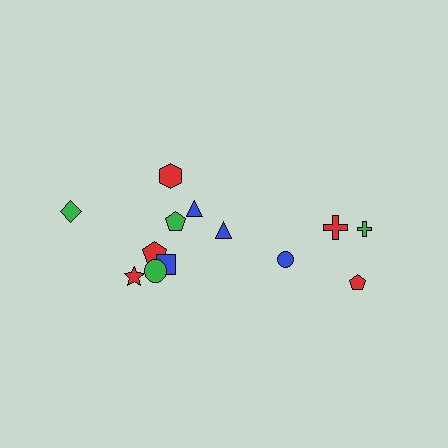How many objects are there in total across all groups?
There are 13 objects.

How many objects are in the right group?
There are 5 objects.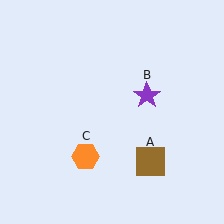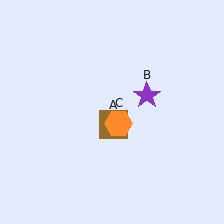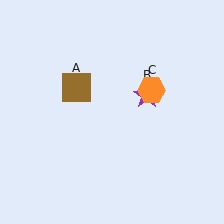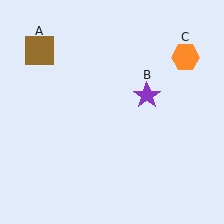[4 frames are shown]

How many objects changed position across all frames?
2 objects changed position: brown square (object A), orange hexagon (object C).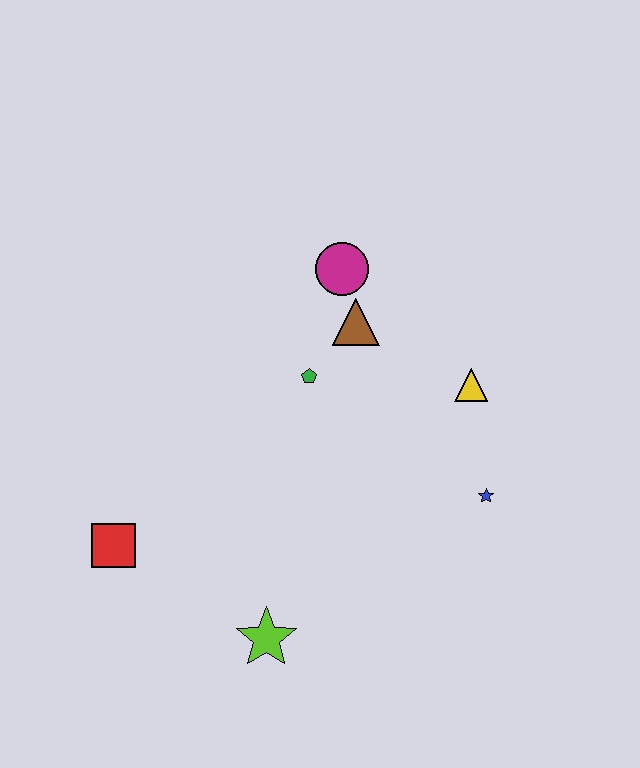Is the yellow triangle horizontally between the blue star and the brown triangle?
Yes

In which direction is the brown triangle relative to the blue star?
The brown triangle is above the blue star.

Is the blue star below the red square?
No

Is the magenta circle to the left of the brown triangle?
Yes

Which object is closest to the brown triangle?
The magenta circle is closest to the brown triangle.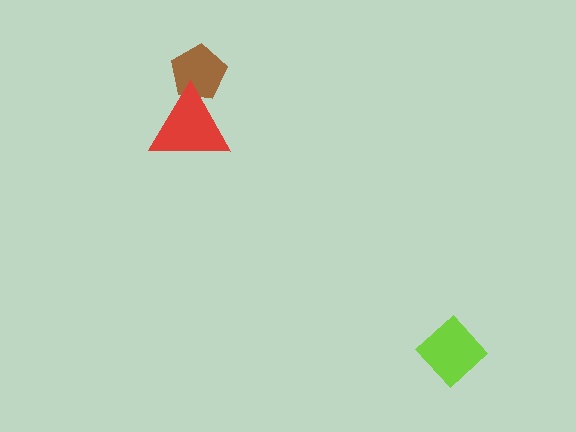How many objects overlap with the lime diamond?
0 objects overlap with the lime diamond.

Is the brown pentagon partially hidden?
Yes, it is partially covered by another shape.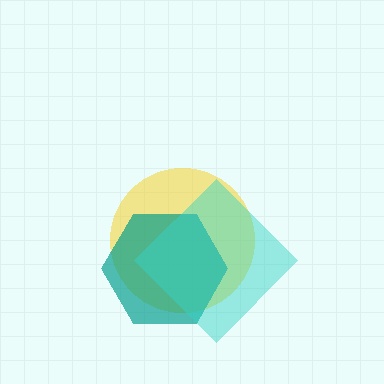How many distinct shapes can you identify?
There are 3 distinct shapes: a yellow circle, a teal hexagon, a cyan diamond.